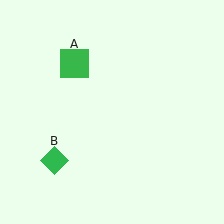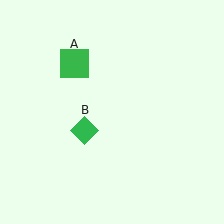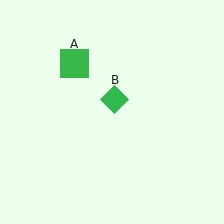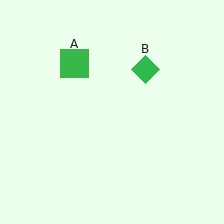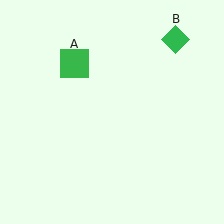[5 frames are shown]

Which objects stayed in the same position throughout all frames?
Green square (object A) remained stationary.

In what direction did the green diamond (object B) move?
The green diamond (object B) moved up and to the right.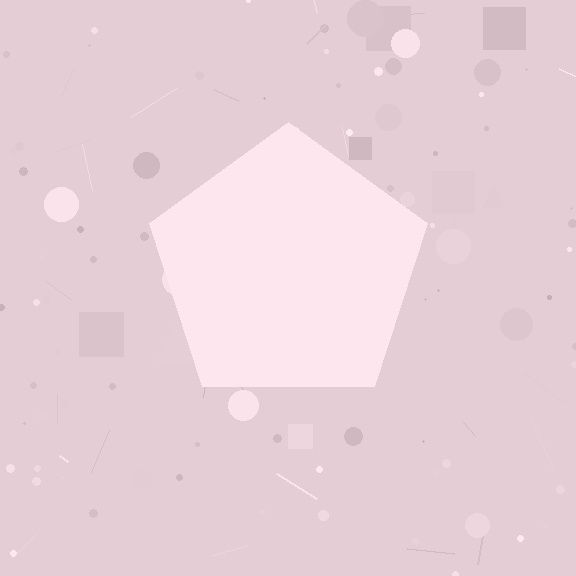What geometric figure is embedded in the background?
A pentagon is embedded in the background.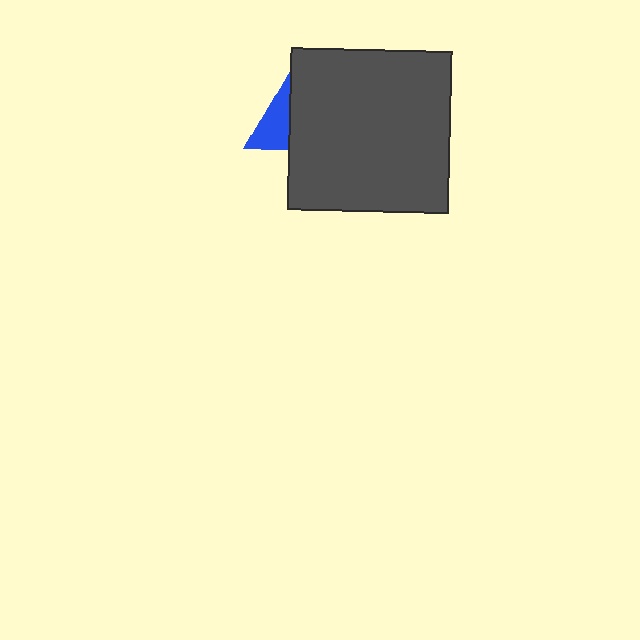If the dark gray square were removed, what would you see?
You would see the complete blue triangle.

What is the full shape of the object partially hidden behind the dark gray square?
The partially hidden object is a blue triangle.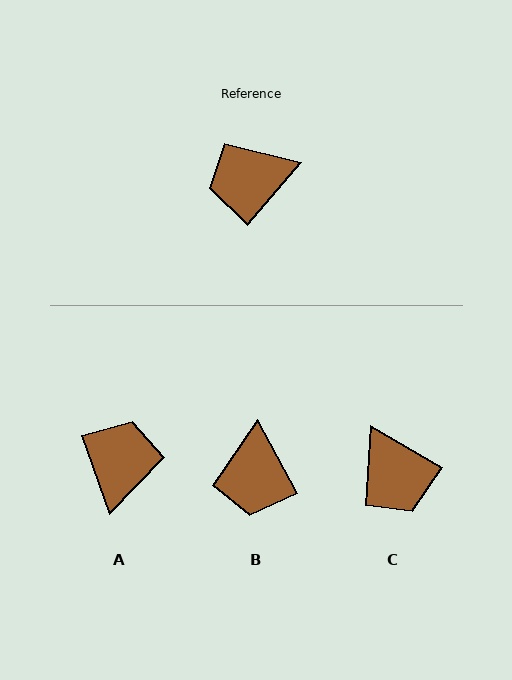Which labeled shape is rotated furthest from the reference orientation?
A, about 120 degrees away.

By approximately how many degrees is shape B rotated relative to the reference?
Approximately 69 degrees counter-clockwise.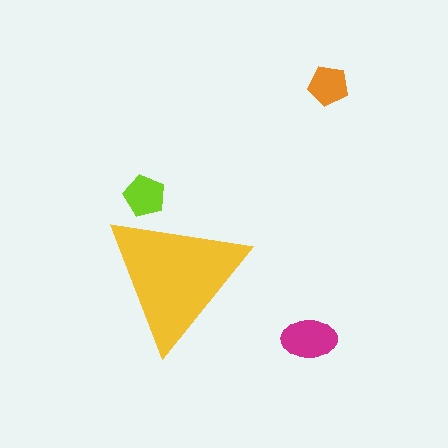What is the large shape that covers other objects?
A yellow triangle.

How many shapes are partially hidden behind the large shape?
1 shape is partially hidden.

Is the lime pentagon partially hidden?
Yes, the lime pentagon is partially hidden behind the yellow triangle.